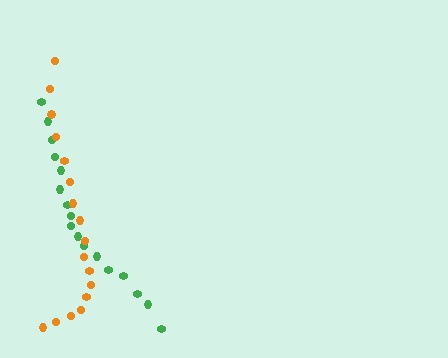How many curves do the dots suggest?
There are 2 distinct paths.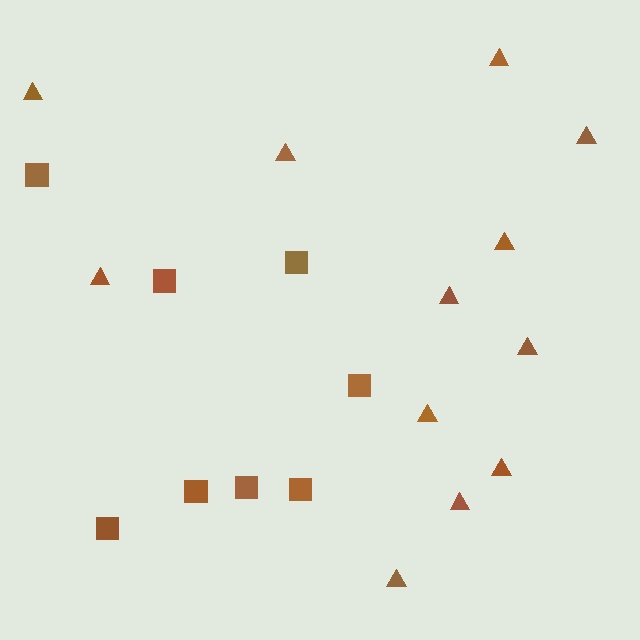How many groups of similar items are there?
There are 2 groups: one group of triangles (12) and one group of squares (8).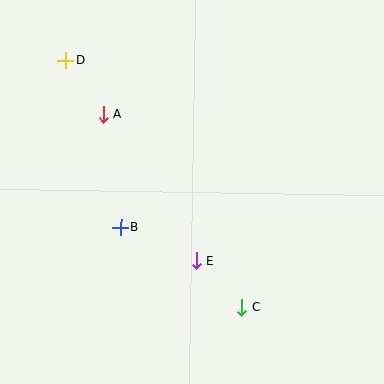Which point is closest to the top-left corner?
Point D is closest to the top-left corner.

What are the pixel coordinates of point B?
Point B is at (121, 227).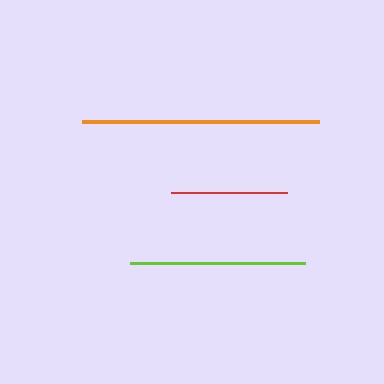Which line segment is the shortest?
The red line is the shortest at approximately 116 pixels.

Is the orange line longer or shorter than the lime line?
The orange line is longer than the lime line.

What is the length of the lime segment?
The lime segment is approximately 176 pixels long.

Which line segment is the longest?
The orange line is the longest at approximately 237 pixels.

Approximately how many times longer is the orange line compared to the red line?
The orange line is approximately 2.0 times the length of the red line.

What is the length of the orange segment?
The orange segment is approximately 237 pixels long.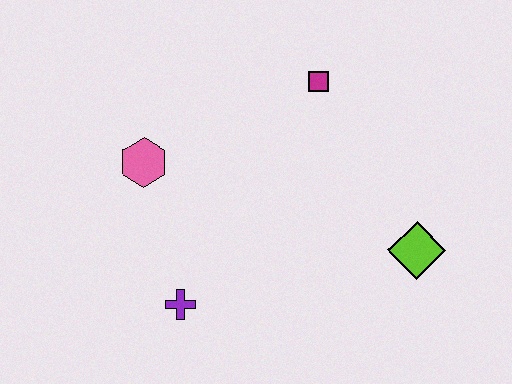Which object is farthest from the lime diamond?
The pink hexagon is farthest from the lime diamond.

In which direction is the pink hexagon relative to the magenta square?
The pink hexagon is to the left of the magenta square.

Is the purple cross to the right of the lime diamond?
No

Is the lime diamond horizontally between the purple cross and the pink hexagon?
No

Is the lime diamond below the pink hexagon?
Yes